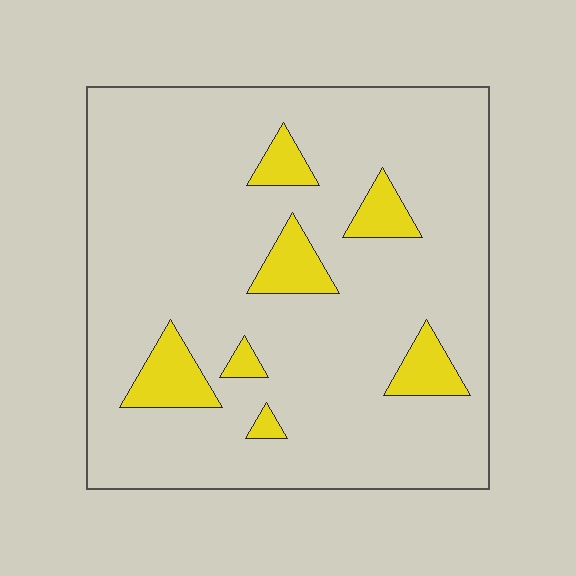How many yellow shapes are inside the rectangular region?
7.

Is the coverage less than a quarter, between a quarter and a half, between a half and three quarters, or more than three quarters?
Less than a quarter.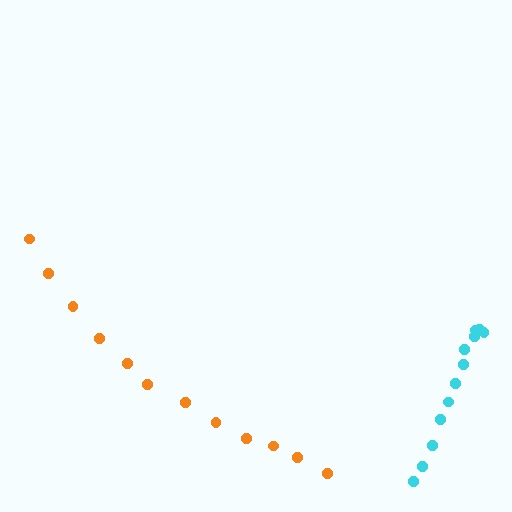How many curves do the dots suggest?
There are 2 distinct paths.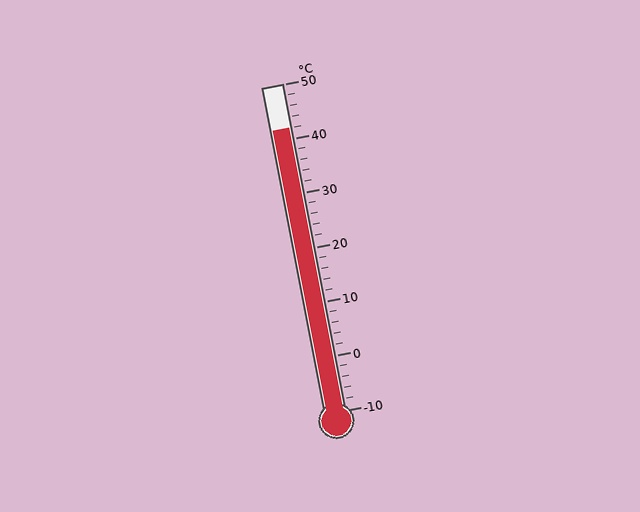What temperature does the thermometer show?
The thermometer shows approximately 42°C.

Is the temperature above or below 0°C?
The temperature is above 0°C.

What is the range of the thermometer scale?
The thermometer scale ranges from -10°C to 50°C.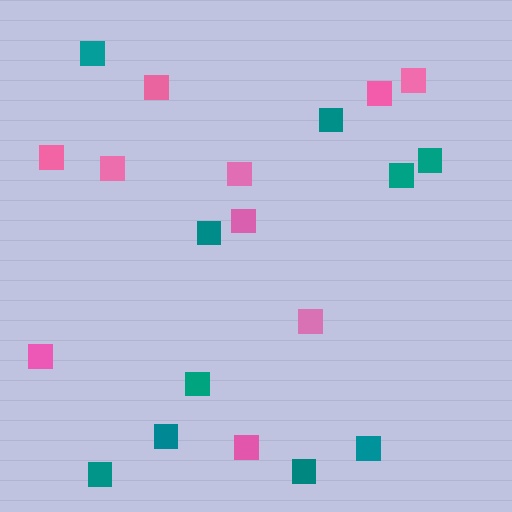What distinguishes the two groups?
There are 2 groups: one group of pink squares (10) and one group of teal squares (10).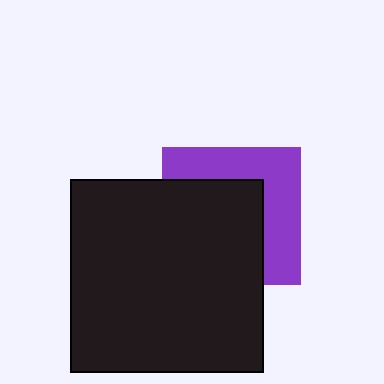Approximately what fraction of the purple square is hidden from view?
Roughly 56% of the purple square is hidden behind the black square.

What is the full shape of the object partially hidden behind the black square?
The partially hidden object is a purple square.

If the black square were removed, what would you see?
You would see the complete purple square.